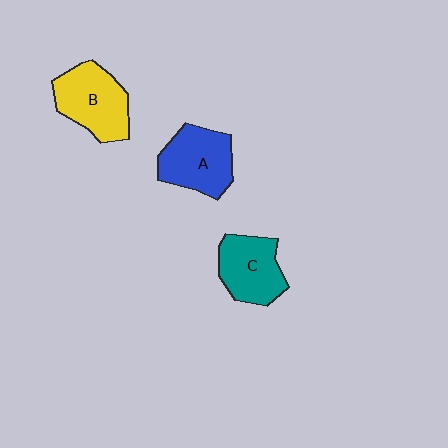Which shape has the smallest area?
Shape C (teal).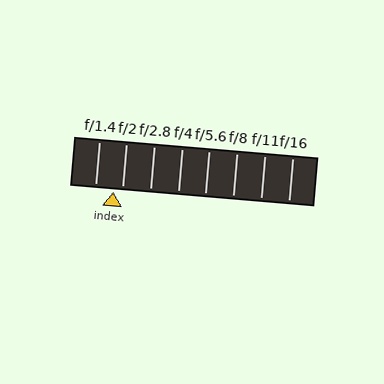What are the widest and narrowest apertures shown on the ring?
The widest aperture shown is f/1.4 and the narrowest is f/16.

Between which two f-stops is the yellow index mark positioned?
The index mark is between f/1.4 and f/2.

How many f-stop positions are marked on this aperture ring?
There are 8 f-stop positions marked.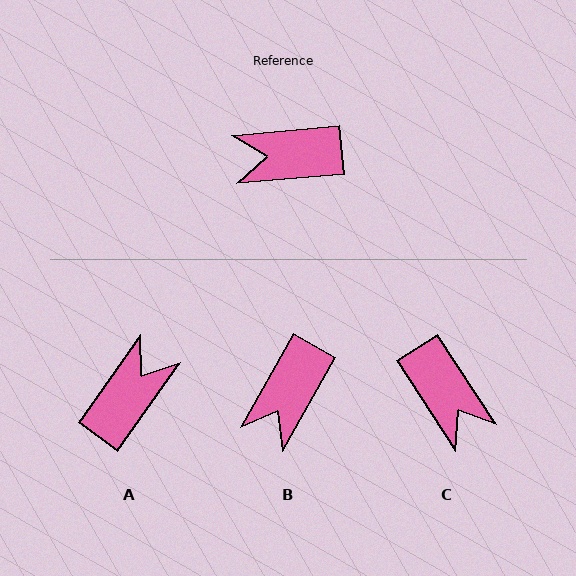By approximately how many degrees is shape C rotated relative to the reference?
Approximately 118 degrees counter-clockwise.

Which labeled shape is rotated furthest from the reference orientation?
A, about 130 degrees away.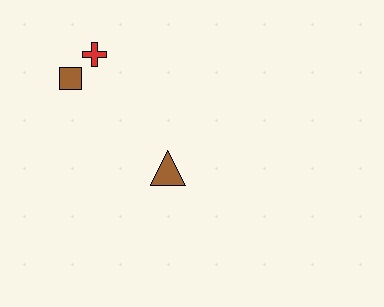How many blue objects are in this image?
There are no blue objects.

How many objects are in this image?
There are 3 objects.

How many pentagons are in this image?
There are no pentagons.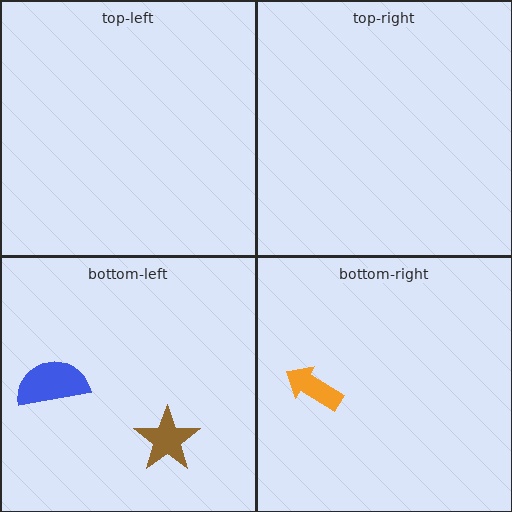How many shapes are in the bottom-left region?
2.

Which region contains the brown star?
The bottom-left region.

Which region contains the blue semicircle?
The bottom-left region.